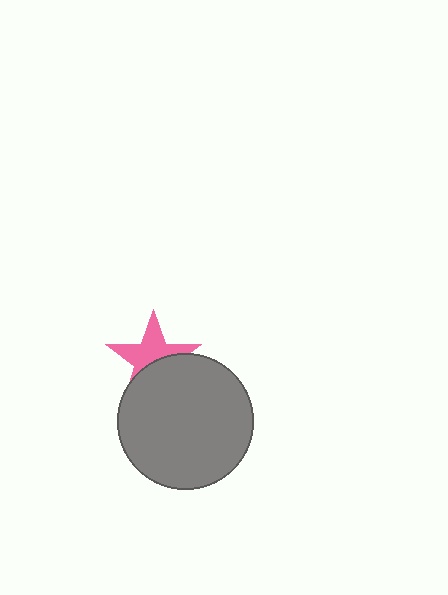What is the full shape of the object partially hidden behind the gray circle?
The partially hidden object is a pink star.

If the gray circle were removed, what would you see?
You would see the complete pink star.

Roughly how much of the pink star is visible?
About half of it is visible (roughly 57%).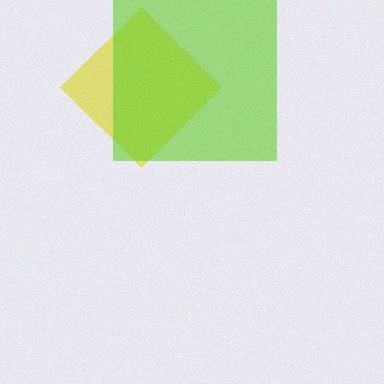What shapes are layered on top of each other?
The layered shapes are: a yellow diamond, a lime square.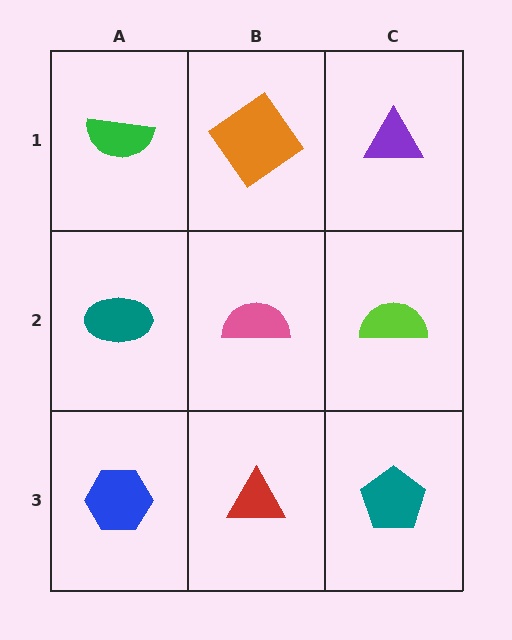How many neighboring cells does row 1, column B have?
3.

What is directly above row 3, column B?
A pink semicircle.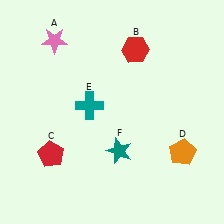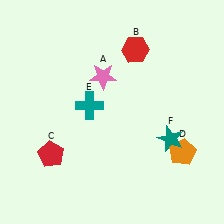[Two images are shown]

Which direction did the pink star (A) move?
The pink star (A) moved right.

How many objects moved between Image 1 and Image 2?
2 objects moved between the two images.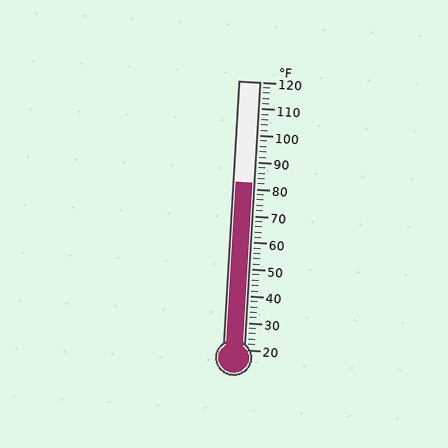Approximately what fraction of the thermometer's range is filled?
The thermometer is filled to approximately 60% of its range.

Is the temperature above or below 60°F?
The temperature is above 60°F.